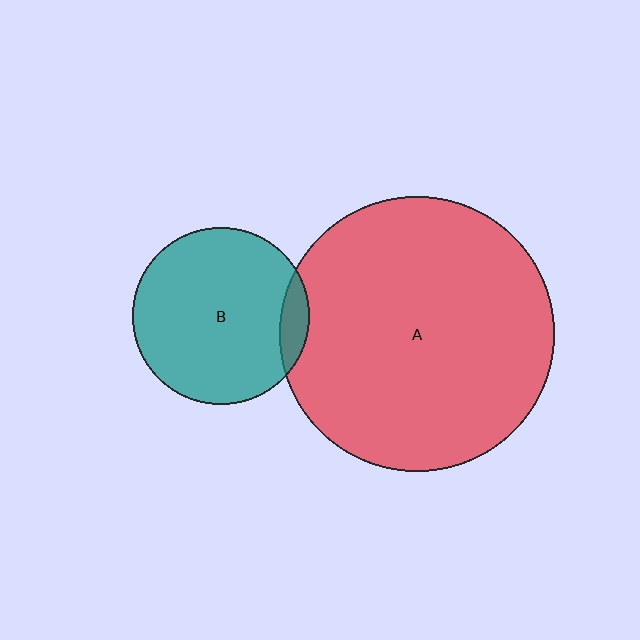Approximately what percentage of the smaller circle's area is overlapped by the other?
Approximately 10%.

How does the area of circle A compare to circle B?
Approximately 2.4 times.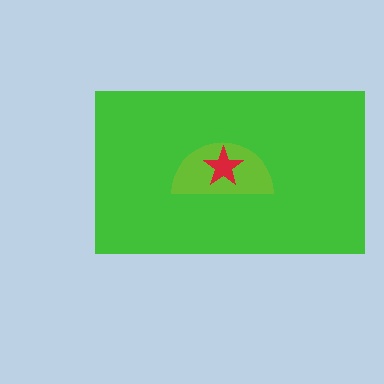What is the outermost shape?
The green rectangle.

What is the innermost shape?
The red star.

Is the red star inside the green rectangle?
Yes.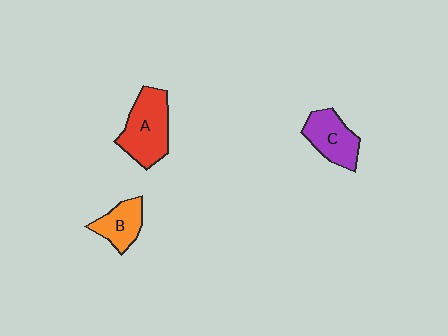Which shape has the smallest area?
Shape B (orange).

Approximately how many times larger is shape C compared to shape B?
Approximately 1.3 times.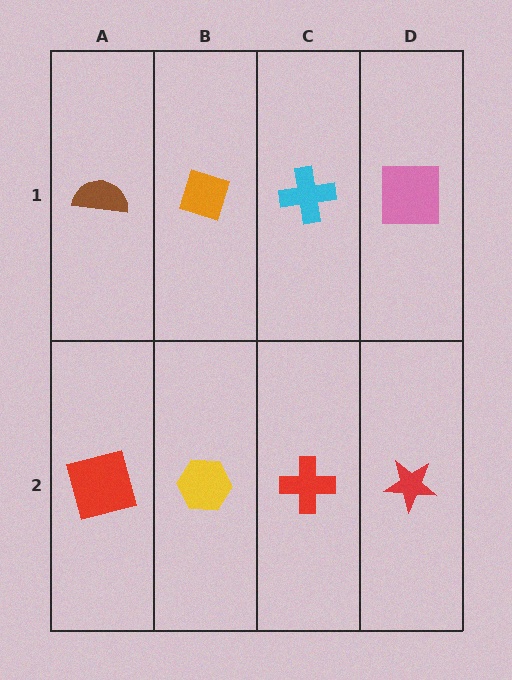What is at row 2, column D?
A red star.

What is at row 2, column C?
A red cross.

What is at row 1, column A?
A brown semicircle.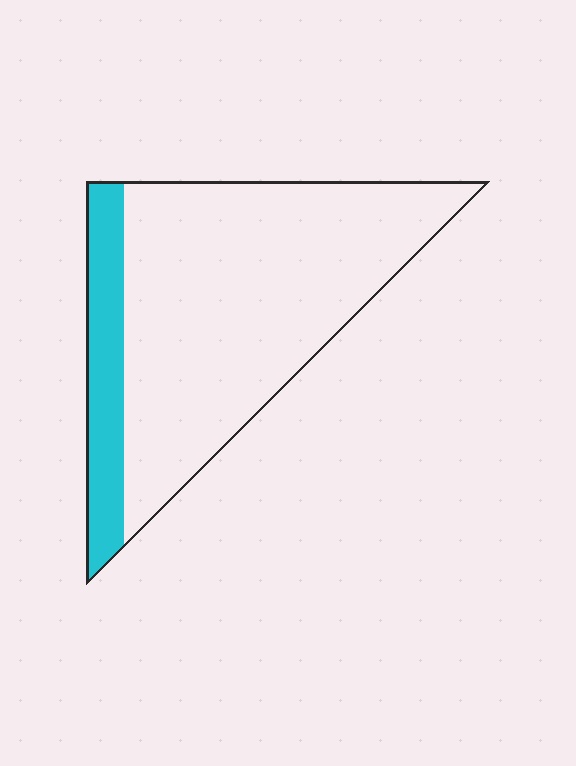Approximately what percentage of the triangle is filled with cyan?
Approximately 20%.